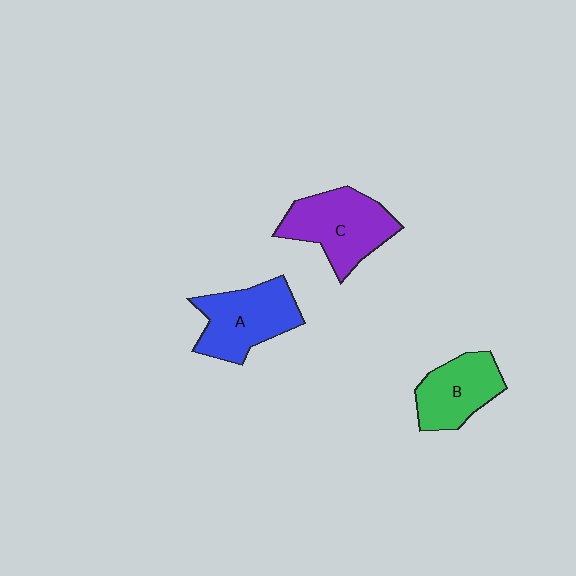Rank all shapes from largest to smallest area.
From largest to smallest: C (purple), A (blue), B (green).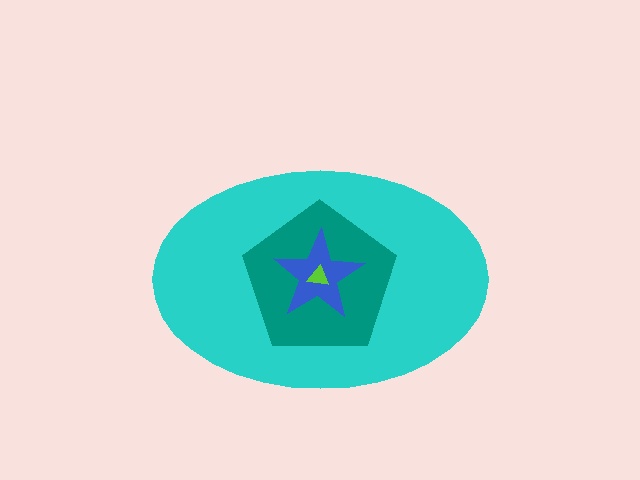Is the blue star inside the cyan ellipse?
Yes.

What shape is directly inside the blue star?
The lime triangle.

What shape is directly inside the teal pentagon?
The blue star.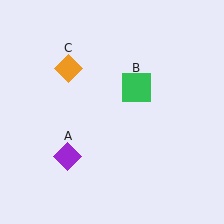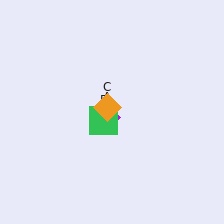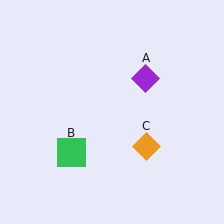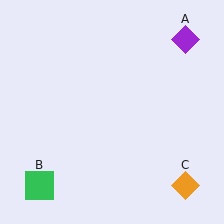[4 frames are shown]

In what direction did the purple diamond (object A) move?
The purple diamond (object A) moved up and to the right.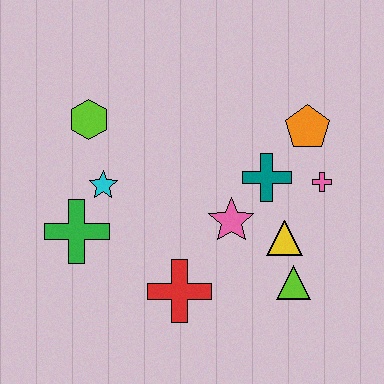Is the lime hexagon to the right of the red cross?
No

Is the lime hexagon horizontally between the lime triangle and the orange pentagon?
No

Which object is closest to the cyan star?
The green cross is closest to the cyan star.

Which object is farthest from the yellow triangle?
The lime hexagon is farthest from the yellow triangle.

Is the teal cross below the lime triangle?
No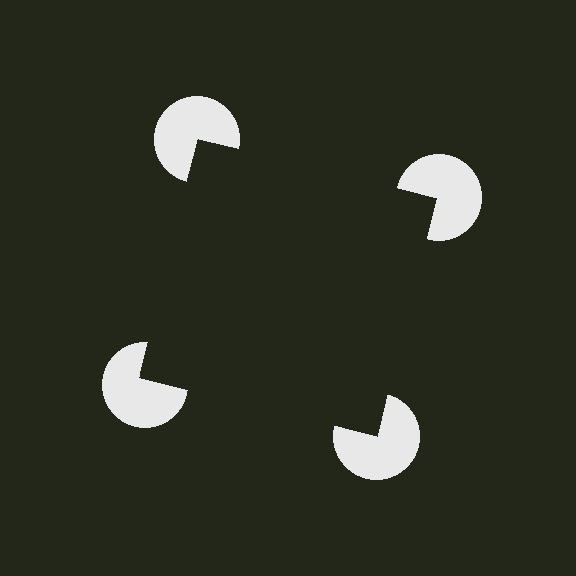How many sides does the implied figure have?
4 sides.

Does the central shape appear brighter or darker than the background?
It typically appears slightly darker than the background, even though no actual brightness change is drawn.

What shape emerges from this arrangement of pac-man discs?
An illusory square — its edges are inferred from the aligned wedge cuts in the pac-man discs, not physically drawn.